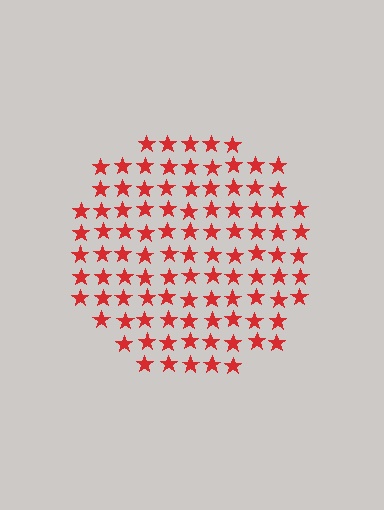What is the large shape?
The large shape is a circle.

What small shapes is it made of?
It is made of small stars.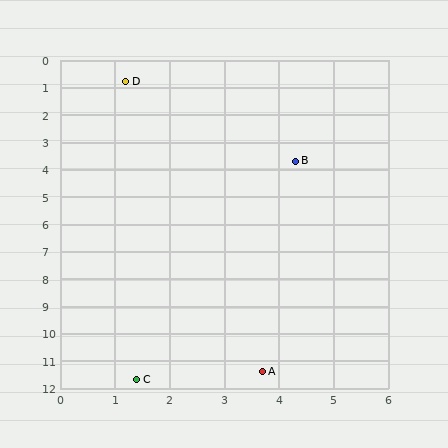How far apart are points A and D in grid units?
Points A and D are about 10.9 grid units apart.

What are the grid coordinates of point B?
Point B is at approximately (4.3, 3.7).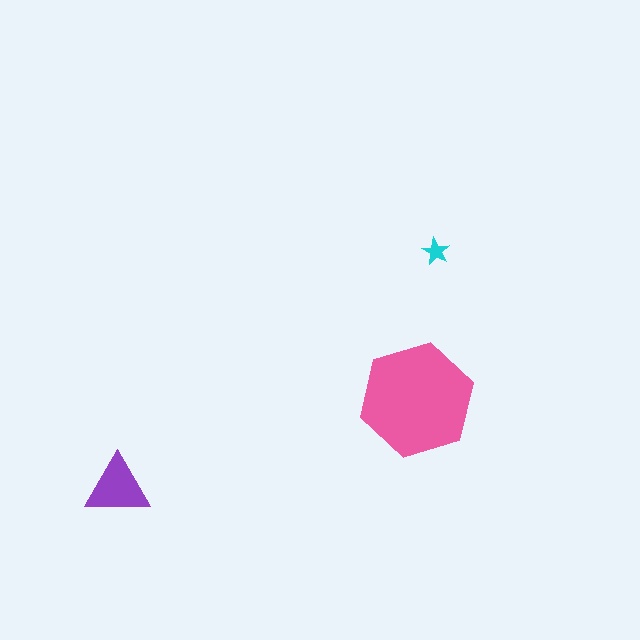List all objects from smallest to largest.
The cyan star, the purple triangle, the pink hexagon.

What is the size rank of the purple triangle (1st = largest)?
2nd.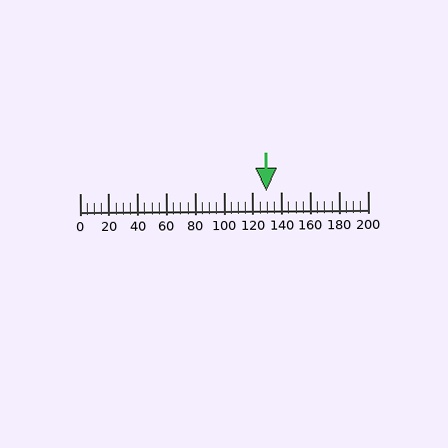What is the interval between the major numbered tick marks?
The major tick marks are spaced 20 units apart.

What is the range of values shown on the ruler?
The ruler shows values from 0 to 200.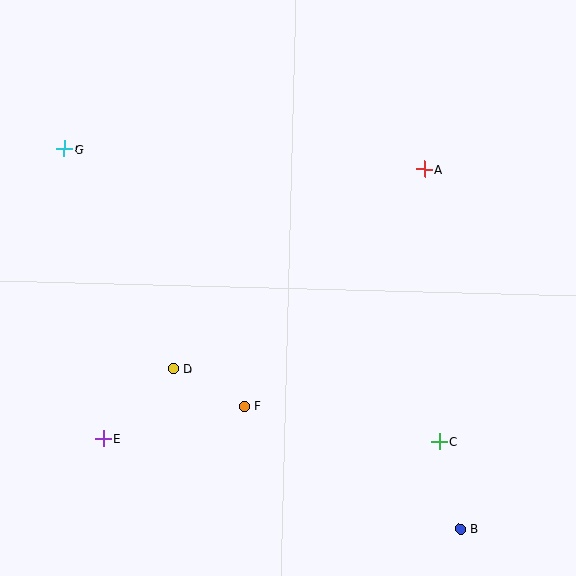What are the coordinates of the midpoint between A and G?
The midpoint between A and G is at (244, 159).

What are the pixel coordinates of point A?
Point A is at (425, 169).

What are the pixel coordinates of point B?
Point B is at (460, 529).